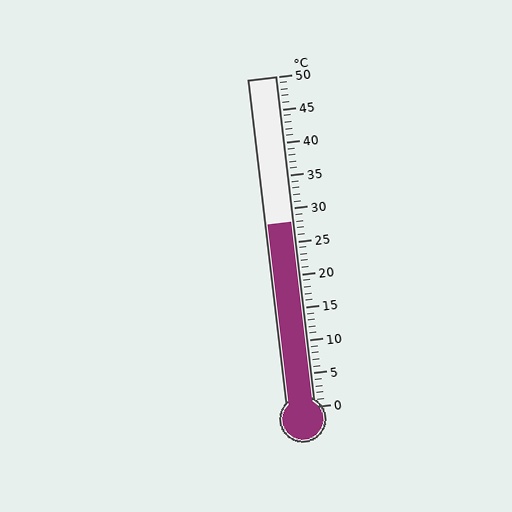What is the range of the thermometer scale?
The thermometer scale ranges from 0°C to 50°C.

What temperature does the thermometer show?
The thermometer shows approximately 28°C.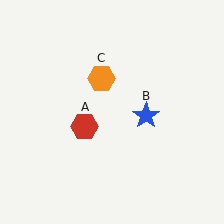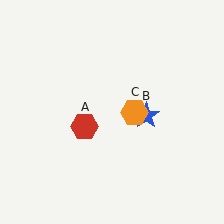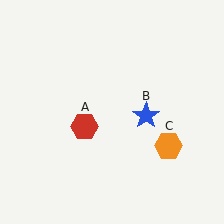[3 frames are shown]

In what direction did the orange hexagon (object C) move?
The orange hexagon (object C) moved down and to the right.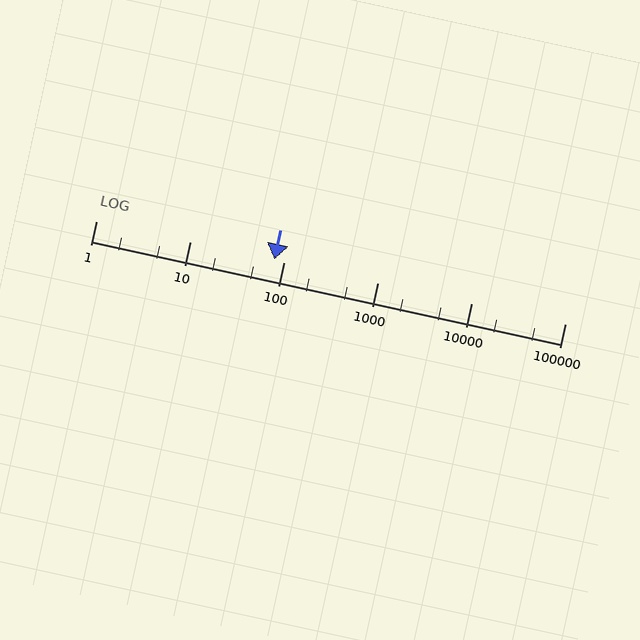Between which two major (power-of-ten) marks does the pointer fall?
The pointer is between 10 and 100.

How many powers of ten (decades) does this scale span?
The scale spans 5 decades, from 1 to 100000.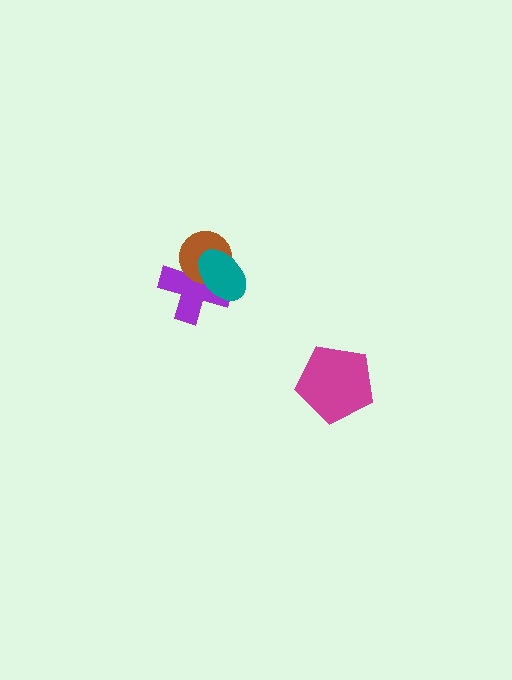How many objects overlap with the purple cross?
2 objects overlap with the purple cross.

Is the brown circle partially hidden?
Yes, it is partially covered by another shape.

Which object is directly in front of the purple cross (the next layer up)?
The brown circle is directly in front of the purple cross.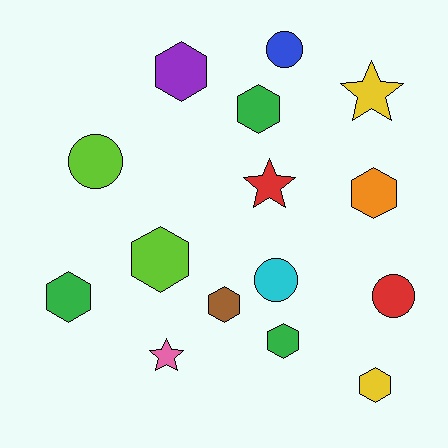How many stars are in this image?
There are 3 stars.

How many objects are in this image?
There are 15 objects.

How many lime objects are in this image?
There are 2 lime objects.